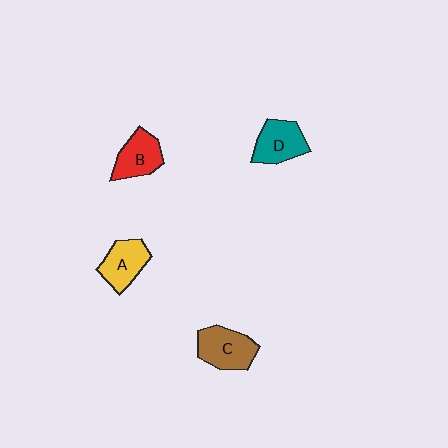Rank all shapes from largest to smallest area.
From largest to smallest: C (brown), D (teal), A (yellow), B (red).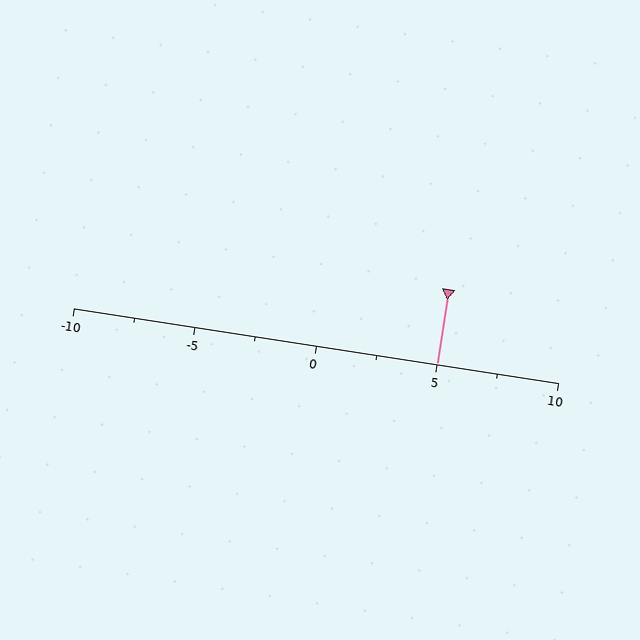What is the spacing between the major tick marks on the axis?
The major ticks are spaced 5 apart.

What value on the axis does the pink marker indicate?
The marker indicates approximately 5.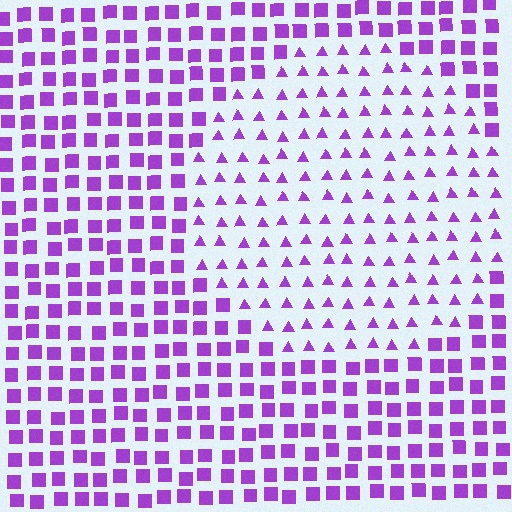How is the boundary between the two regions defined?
The boundary is defined by a change in element shape: triangles inside vs. squares outside. All elements share the same color and spacing.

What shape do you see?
I see a circle.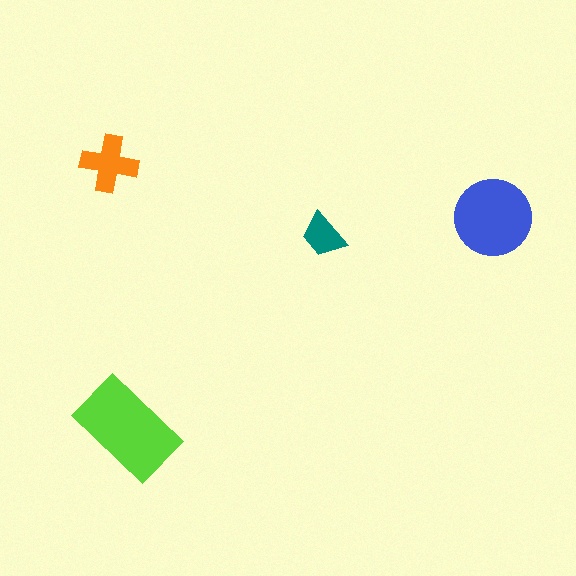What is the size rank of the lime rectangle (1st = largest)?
1st.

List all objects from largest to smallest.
The lime rectangle, the blue circle, the orange cross, the teal trapezoid.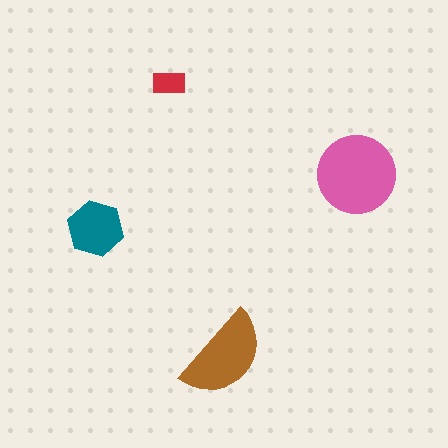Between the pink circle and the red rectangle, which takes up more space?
The pink circle.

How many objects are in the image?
There are 4 objects in the image.